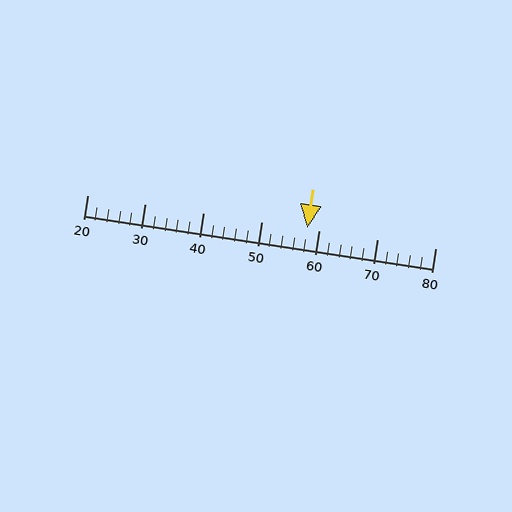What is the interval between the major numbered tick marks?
The major tick marks are spaced 10 units apart.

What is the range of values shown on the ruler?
The ruler shows values from 20 to 80.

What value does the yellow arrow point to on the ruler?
The yellow arrow points to approximately 58.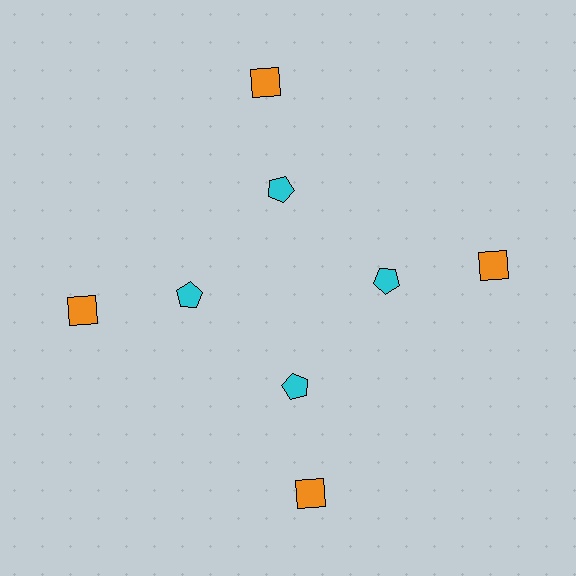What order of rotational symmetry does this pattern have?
This pattern has 4-fold rotational symmetry.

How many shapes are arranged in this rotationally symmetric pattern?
There are 8 shapes, arranged in 4 groups of 2.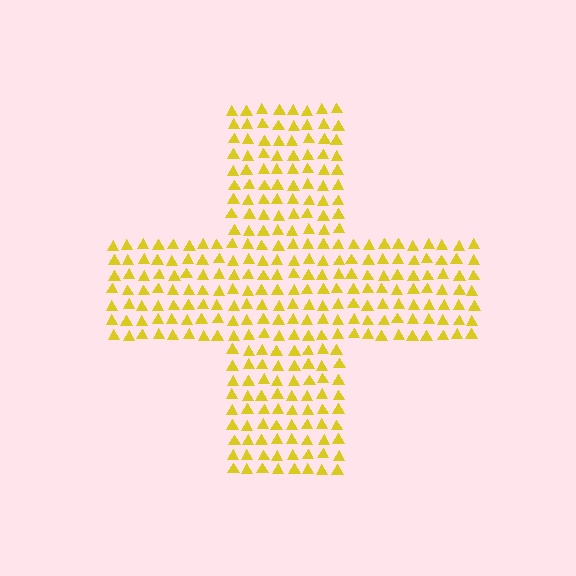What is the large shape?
The large shape is a cross.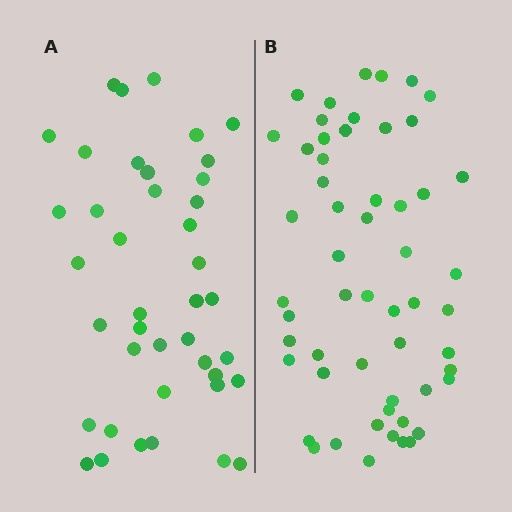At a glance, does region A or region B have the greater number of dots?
Region B (the right region) has more dots.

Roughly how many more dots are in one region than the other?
Region B has approximately 15 more dots than region A.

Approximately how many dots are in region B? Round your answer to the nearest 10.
About 60 dots. (The exact count is 55, which rounds to 60.)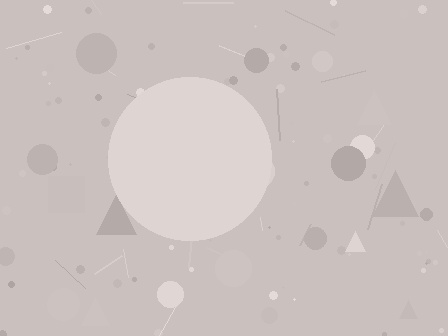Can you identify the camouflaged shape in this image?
The camouflaged shape is a circle.